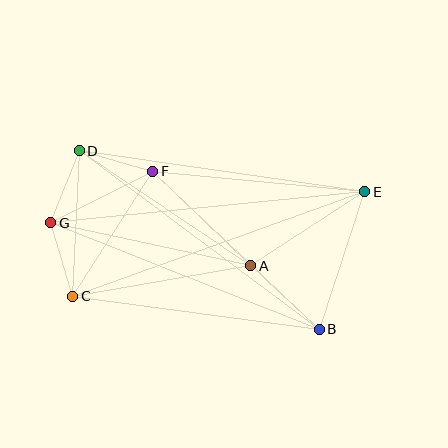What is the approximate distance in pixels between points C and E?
The distance between C and E is approximately 310 pixels.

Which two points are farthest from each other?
Points E and G are farthest from each other.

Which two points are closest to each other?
Points D and F are closest to each other.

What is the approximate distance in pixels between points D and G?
The distance between D and G is approximately 78 pixels.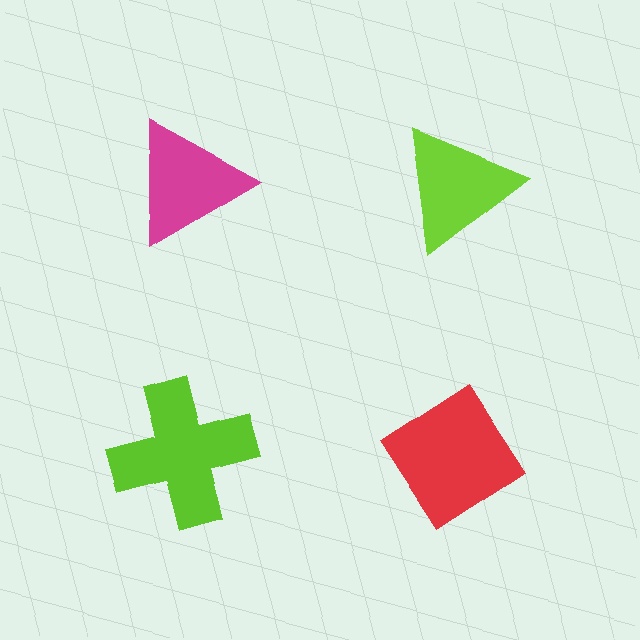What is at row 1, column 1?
A magenta triangle.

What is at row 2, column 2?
A red diamond.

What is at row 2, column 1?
A lime cross.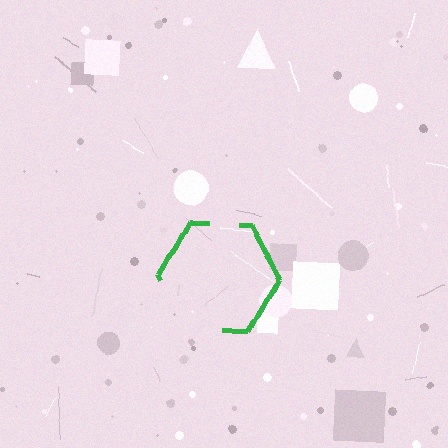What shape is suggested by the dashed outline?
The dashed outline suggests a hexagon.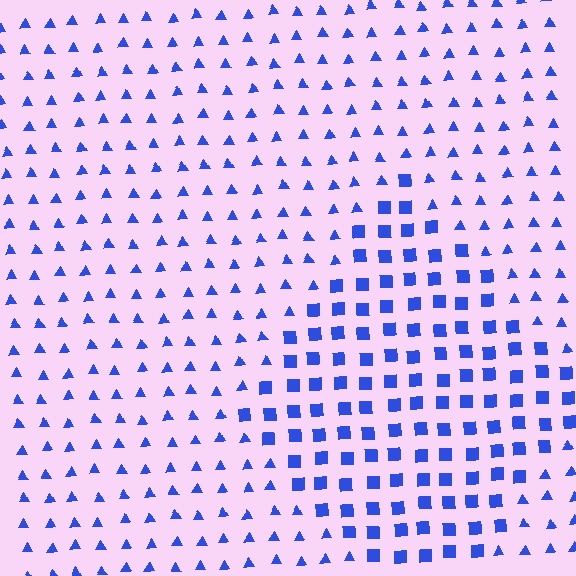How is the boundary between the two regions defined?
The boundary is defined by a change in element shape: squares inside vs. triangles outside. All elements share the same color and spacing.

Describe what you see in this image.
The image is filled with small blue elements arranged in a uniform grid. A diamond-shaped region contains squares, while the surrounding area contains triangles. The boundary is defined purely by the change in element shape.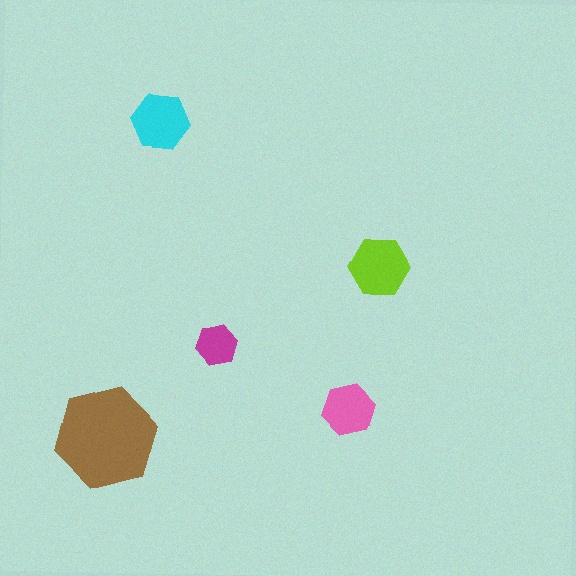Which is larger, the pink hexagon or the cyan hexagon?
The cyan one.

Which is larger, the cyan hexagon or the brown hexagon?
The brown one.